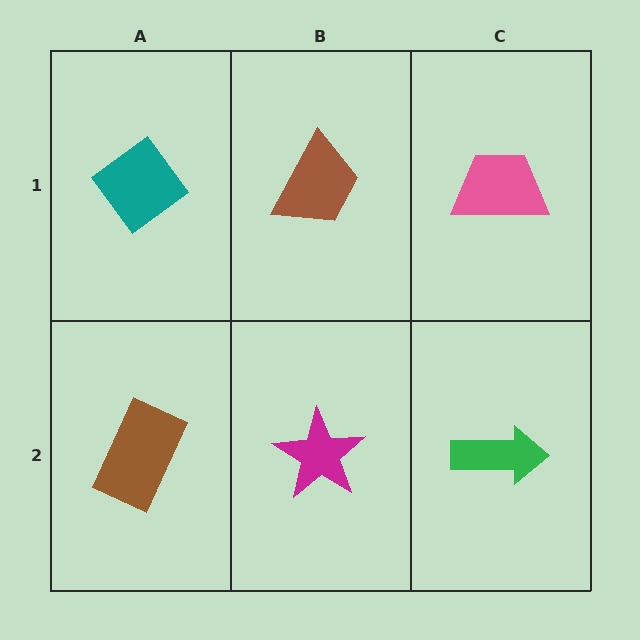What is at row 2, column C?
A green arrow.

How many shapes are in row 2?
3 shapes.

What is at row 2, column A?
A brown rectangle.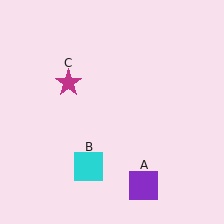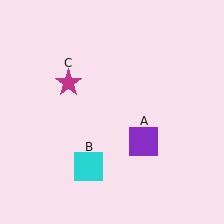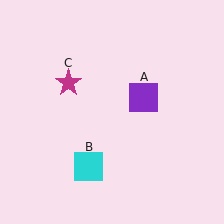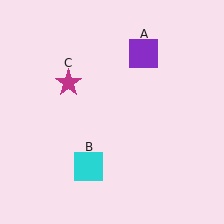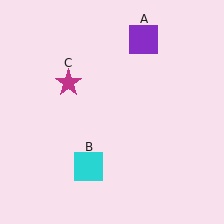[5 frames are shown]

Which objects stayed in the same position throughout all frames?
Cyan square (object B) and magenta star (object C) remained stationary.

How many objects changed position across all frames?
1 object changed position: purple square (object A).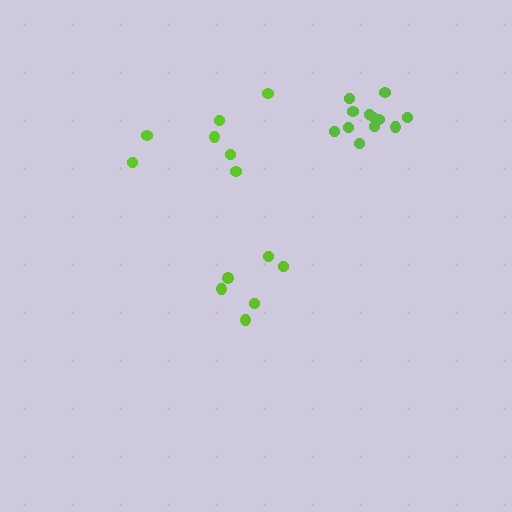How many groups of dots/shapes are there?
There are 3 groups.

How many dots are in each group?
Group 1: 7 dots, Group 2: 12 dots, Group 3: 6 dots (25 total).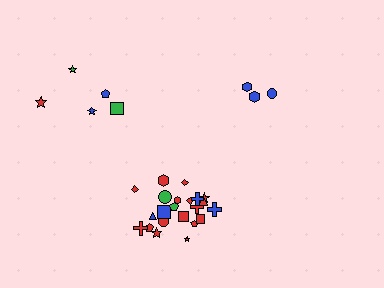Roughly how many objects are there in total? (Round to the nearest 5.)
Roughly 30 objects in total.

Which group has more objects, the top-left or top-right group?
The top-left group.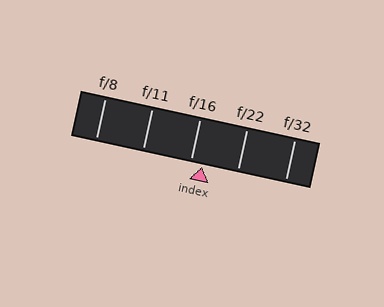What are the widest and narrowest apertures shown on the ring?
The widest aperture shown is f/8 and the narrowest is f/32.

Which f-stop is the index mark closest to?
The index mark is closest to f/16.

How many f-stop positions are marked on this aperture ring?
There are 5 f-stop positions marked.